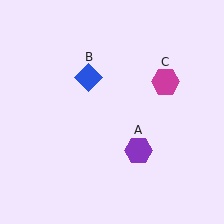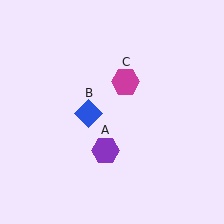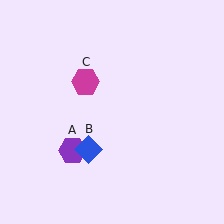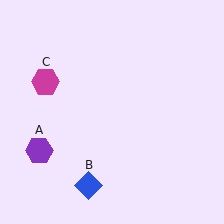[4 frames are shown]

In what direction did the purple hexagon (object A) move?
The purple hexagon (object A) moved left.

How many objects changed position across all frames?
3 objects changed position: purple hexagon (object A), blue diamond (object B), magenta hexagon (object C).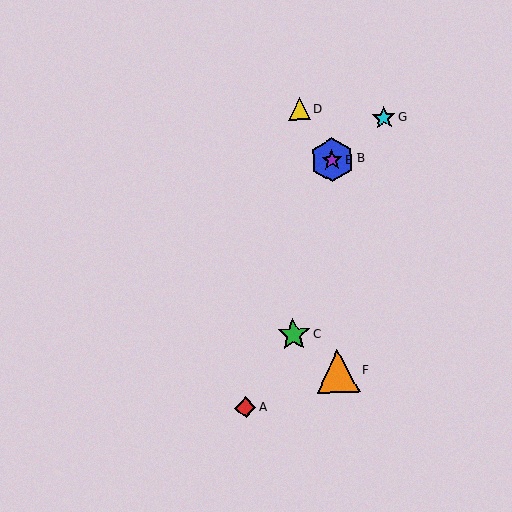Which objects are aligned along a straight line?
Objects B, E, G are aligned along a straight line.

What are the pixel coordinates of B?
Object B is at (332, 160).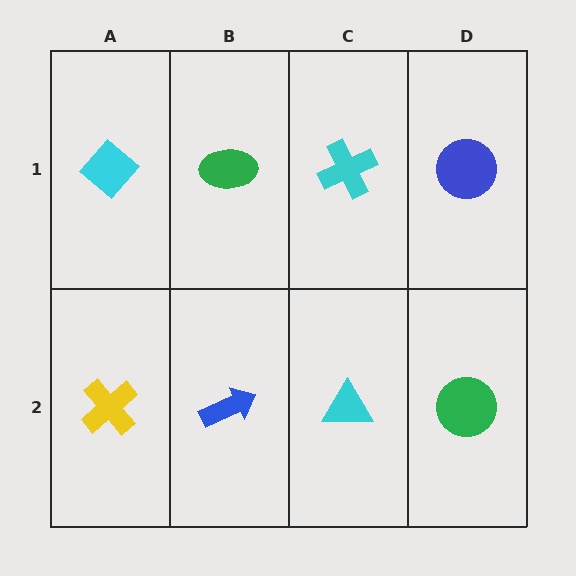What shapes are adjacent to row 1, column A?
A yellow cross (row 2, column A), a green ellipse (row 1, column B).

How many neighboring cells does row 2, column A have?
2.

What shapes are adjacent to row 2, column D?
A blue circle (row 1, column D), a cyan triangle (row 2, column C).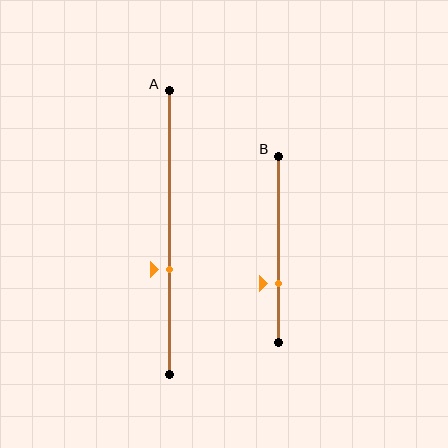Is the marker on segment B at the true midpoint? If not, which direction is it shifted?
No, the marker on segment B is shifted downward by about 18% of the segment length.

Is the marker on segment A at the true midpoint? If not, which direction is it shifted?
No, the marker on segment A is shifted downward by about 13% of the segment length.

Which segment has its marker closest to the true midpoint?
Segment A has its marker closest to the true midpoint.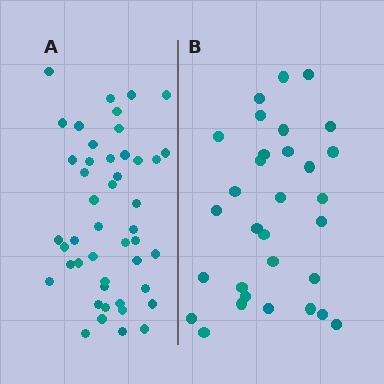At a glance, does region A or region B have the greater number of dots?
Region A (the left region) has more dots.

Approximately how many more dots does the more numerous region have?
Region A has approximately 15 more dots than region B.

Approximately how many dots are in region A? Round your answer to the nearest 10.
About 50 dots. (The exact count is 46, which rounds to 50.)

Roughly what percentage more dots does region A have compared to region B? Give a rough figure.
About 50% more.